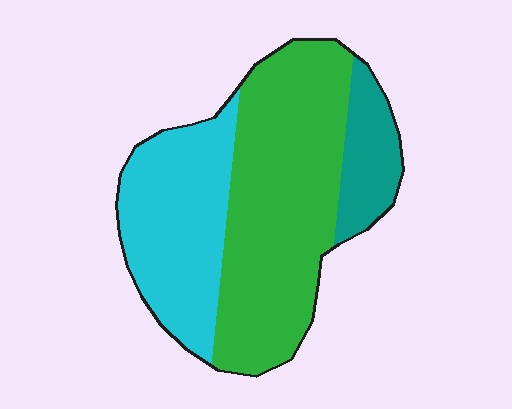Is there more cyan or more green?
Green.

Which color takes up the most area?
Green, at roughly 55%.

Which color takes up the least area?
Teal, at roughly 15%.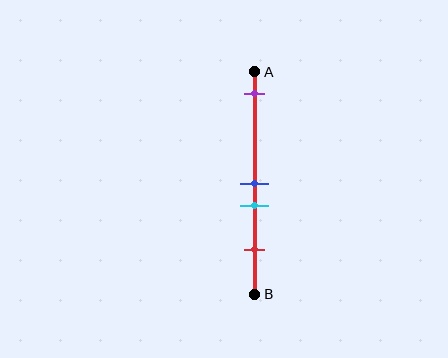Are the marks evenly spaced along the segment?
No, the marks are not evenly spaced.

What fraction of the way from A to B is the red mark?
The red mark is approximately 80% (0.8) of the way from A to B.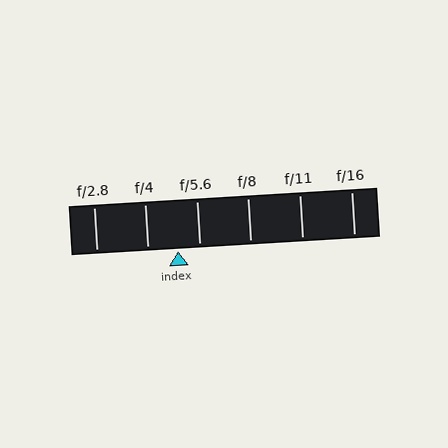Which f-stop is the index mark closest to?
The index mark is closest to f/5.6.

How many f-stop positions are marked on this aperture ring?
There are 6 f-stop positions marked.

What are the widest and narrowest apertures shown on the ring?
The widest aperture shown is f/2.8 and the narrowest is f/16.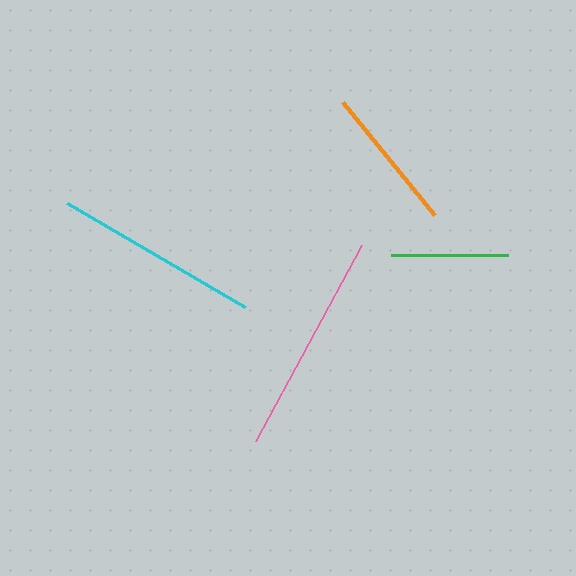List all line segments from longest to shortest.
From longest to shortest: pink, cyan, orange, green.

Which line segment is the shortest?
The green line is the shortest at approximately 117 pixels.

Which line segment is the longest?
The pink line is the longest at approximately 222 pixels.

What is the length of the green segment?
The green segment is approximately 117 pixels long.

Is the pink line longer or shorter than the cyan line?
The pink line is longer than the cyan line.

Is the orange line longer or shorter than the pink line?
The pink line is longer than the orange line.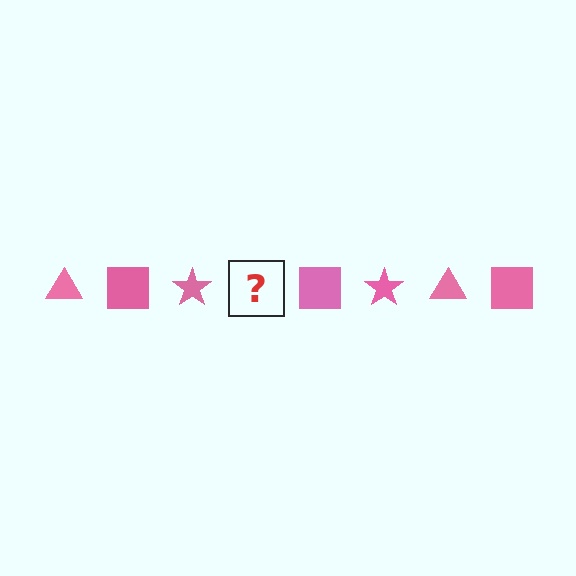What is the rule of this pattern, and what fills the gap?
The rule is that the pattern cycles through triangle, square, star shapes in pink. The gap should be filled with a pink triangle.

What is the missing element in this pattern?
The missing element is a pink triangle.